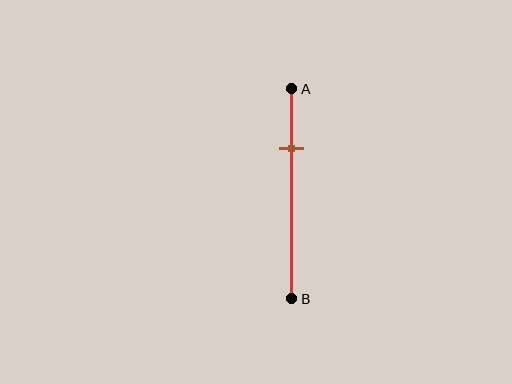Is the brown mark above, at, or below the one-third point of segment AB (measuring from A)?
The brown mark is above the one-third point of segment AB.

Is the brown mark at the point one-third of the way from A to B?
No, the mark is at about 30% from A, not at the 33% one-third point.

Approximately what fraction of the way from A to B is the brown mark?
The brown mark is approximately 30% of the way from A to B.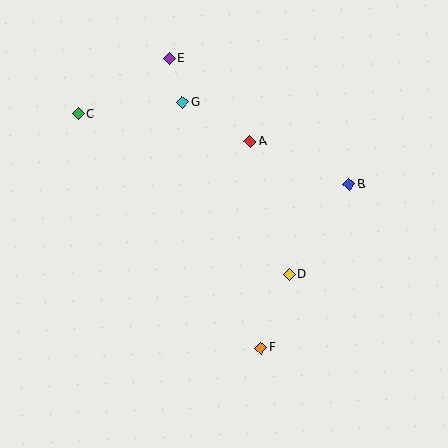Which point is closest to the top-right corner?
Point B is closest to the top-right corner.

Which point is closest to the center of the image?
Point D at (289, 275) is closest to the center.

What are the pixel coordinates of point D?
Point D is at (289, 275).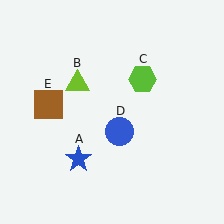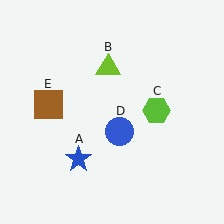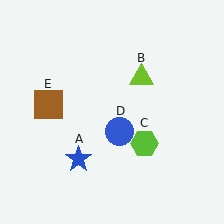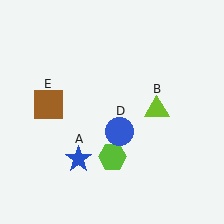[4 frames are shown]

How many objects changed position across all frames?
2 objects changed position: lime triangle (object B), lime hexagon (object C).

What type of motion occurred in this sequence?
The lime triangle (object B), lime hexagon (object C) rotated clockwise around the center of the scene.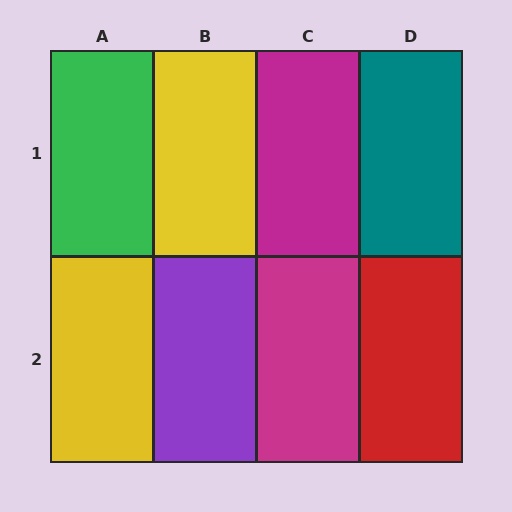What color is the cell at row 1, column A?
Green.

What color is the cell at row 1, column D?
Teal.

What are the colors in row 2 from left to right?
Yellow, purple, magenta, red.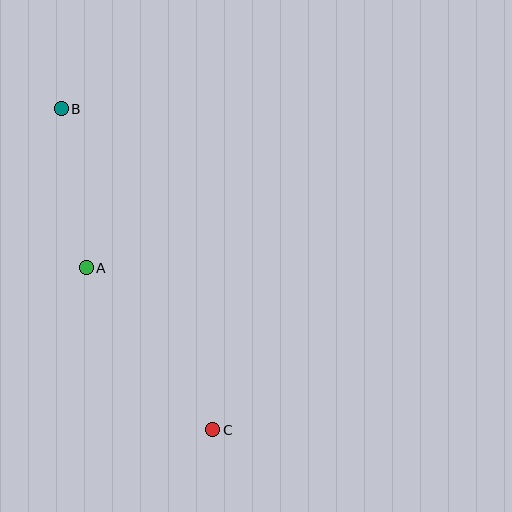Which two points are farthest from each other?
Points B and C are farthest from each other.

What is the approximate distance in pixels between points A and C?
The distance between A and C is approximately 206 pixels.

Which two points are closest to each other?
Points A and B are closest to each other.